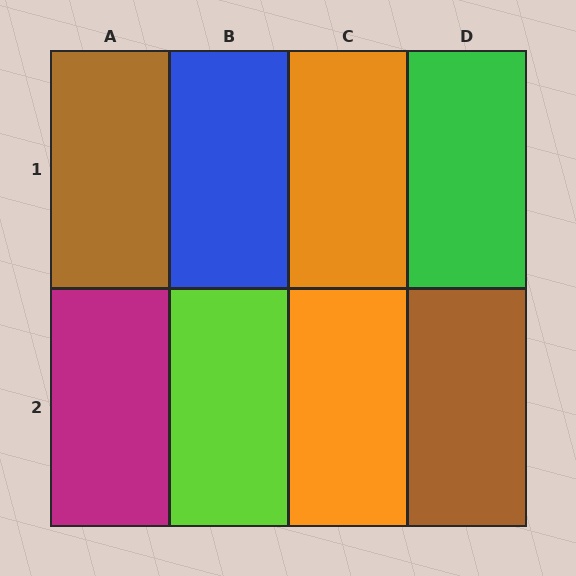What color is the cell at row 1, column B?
Blue.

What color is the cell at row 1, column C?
Orange.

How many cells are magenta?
1 cell is magenta.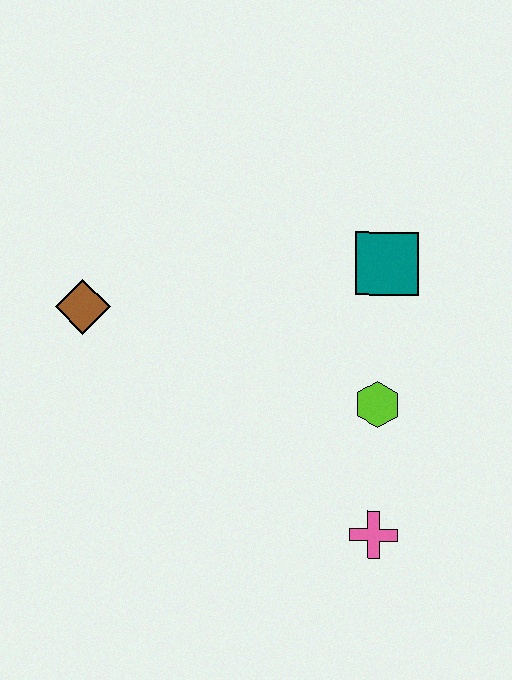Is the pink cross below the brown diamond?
Yes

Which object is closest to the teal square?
The lime hexagon is closest to the teal square.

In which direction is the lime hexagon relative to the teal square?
The lime hexagon is below the teal square.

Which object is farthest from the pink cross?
The brown diamond is farthest from the pink cross.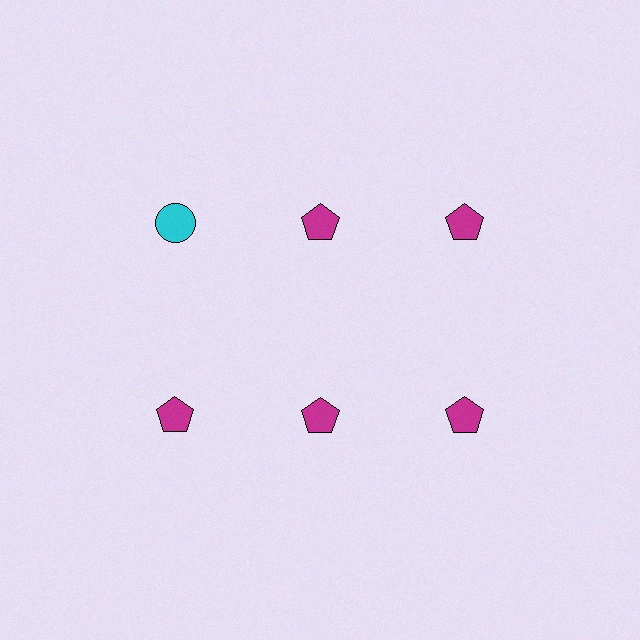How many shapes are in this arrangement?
There are 6 shapes arranged in a grid pattern.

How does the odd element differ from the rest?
It differs in both color (cyan instead of magenta) and shape (circle instead of pentagon).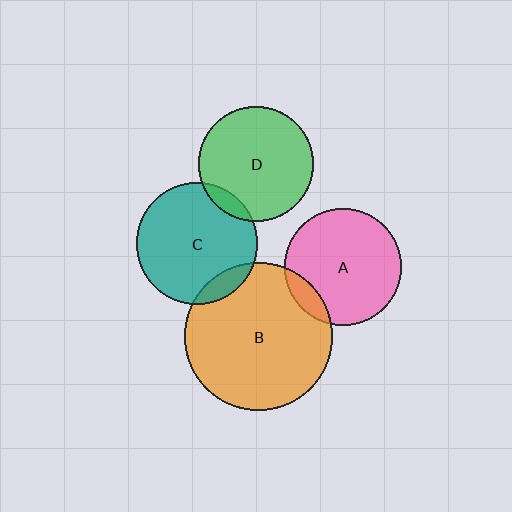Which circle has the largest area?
Circle B (orange).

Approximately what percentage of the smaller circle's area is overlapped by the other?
Approximately 10%.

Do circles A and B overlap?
Yes.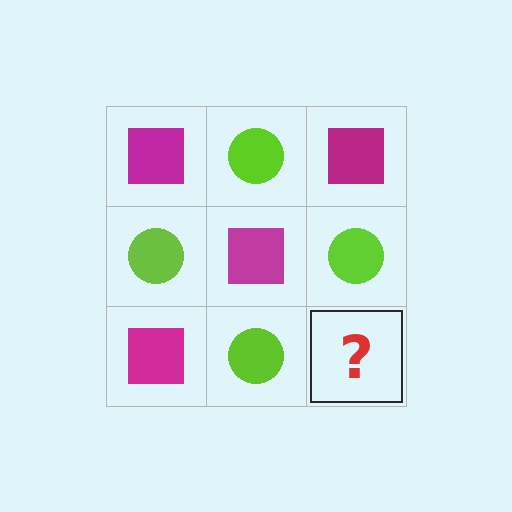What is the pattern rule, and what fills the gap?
The rule is that it alternates magenta square and lime circle in a checkerboard pattern. The gap should be filled with a magenta square.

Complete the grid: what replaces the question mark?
The question mark should be replaced with a magenta square.